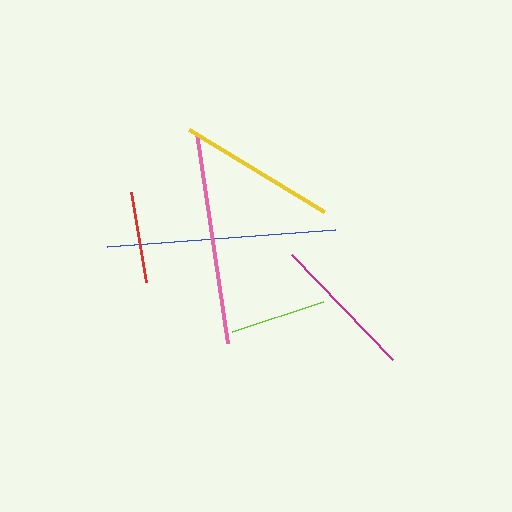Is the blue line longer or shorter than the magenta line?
The blue line is longer than the magenta line.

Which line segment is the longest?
The blue line is the longest at approximately 229 pixels.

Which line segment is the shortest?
The red line is the shortest at approximately 91 pixels.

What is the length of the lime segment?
The lime segment is approximately 96 pixels long.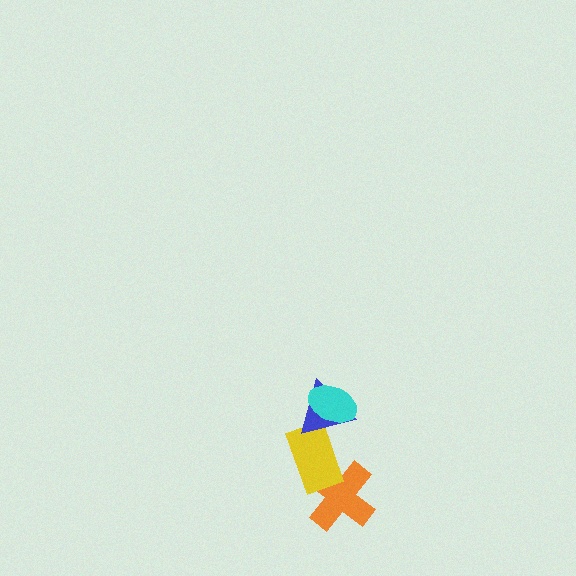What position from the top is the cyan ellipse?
The cyan ellipse is 1st from the top.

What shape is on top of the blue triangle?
The cyan ellipse is on top of the blue triangle.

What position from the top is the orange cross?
The orange cross is 4th from the top.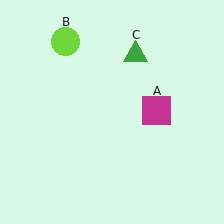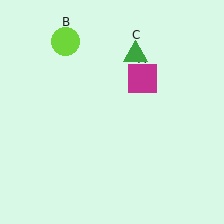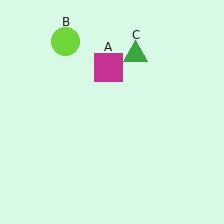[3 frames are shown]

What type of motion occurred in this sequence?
The magenta square (object A) rotated counterclockwise around the center of the scene.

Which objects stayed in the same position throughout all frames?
Lime circle (object B) and green triangle (object C) remained stationary.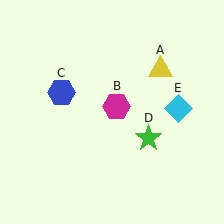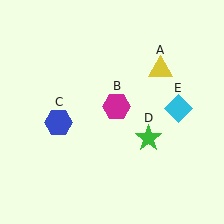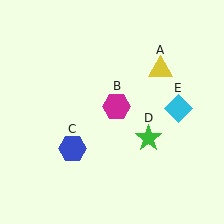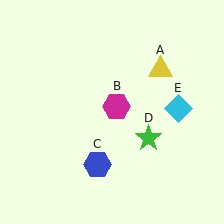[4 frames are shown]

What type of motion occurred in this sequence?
The blue hexagon (object C) rotated counterclockwise around the center of the scene.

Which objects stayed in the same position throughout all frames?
Yellow triangle (object A) and magenta hexagon (object B) and green star (object D) and cyan diamond (object E) remained stationary.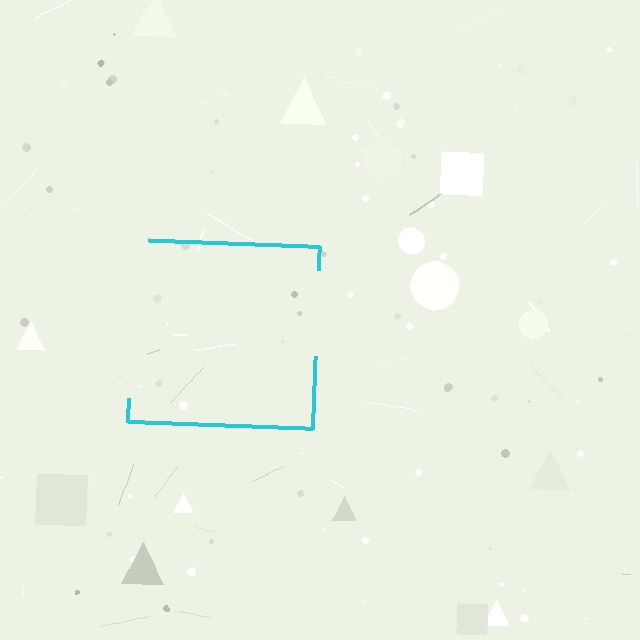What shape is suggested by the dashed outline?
The dashed outline suggests a square.